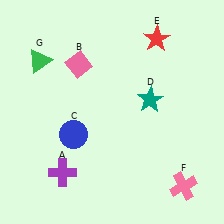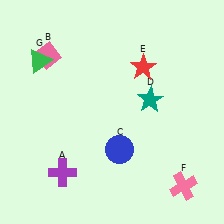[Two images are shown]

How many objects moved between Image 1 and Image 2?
3 objects moved between the two images.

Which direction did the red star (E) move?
The red star (E) moved down.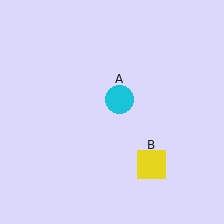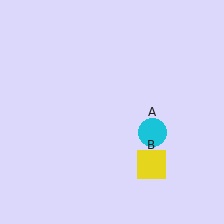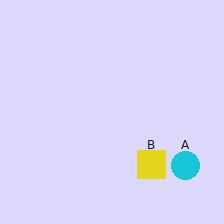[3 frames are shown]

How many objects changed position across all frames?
1 object changed position: cyan circle (object A).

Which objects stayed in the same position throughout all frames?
Yellow square (object B) remained stationary.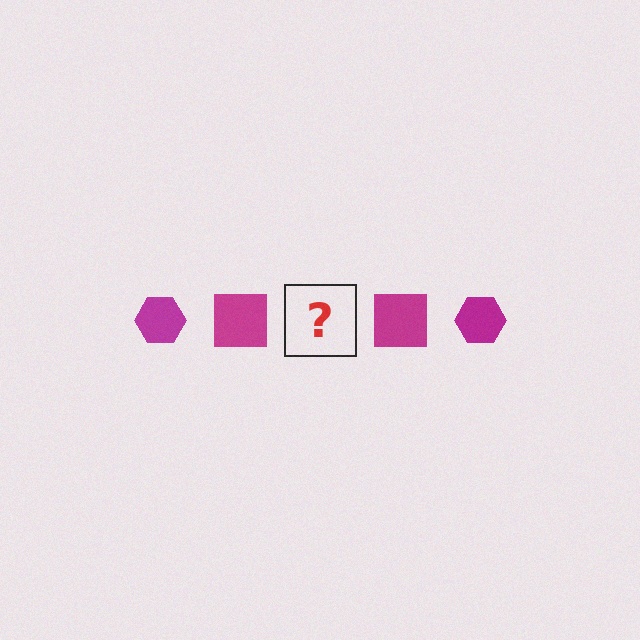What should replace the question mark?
The question mark should be replaced with a magenta hexagon.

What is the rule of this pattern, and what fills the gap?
The rule is that the pattern cycles through hexagon, square shapes in magenta. The gap should be filled with a magenta hexagon.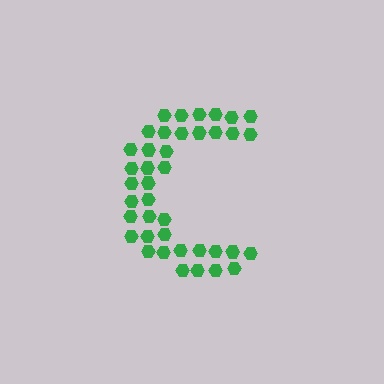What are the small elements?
The small elements are hexagons.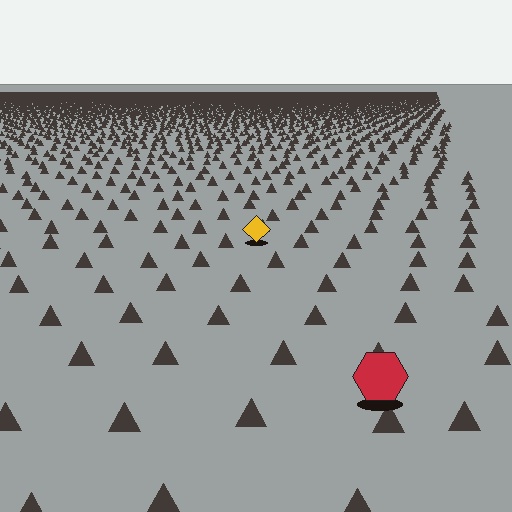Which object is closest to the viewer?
The red hexagon is closest. The texture marks near it are larger and more spread out.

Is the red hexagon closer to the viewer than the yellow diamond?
Yes. The red hexagon is closer — you can tell from the texture gradient: the ground texture is coarser near it.